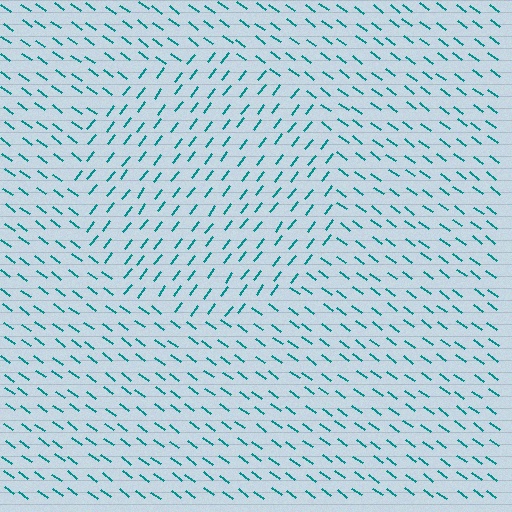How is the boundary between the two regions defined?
The boundary is defined purely by a change in line orientation (approximately 89 degrees difference). All lines are the same color and thickness.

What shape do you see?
I see a circle.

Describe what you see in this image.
The image is filled with small teal line segments. A circle region in the image has lines oriented differently from the surrounding lines, creating a visible texture boundary.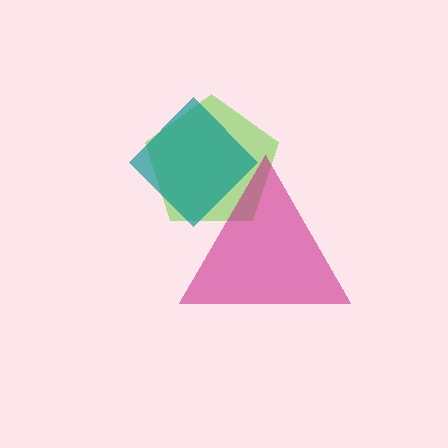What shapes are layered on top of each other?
The layered shapes are: a lime pentagon, a magenta triangle, a teal diamond.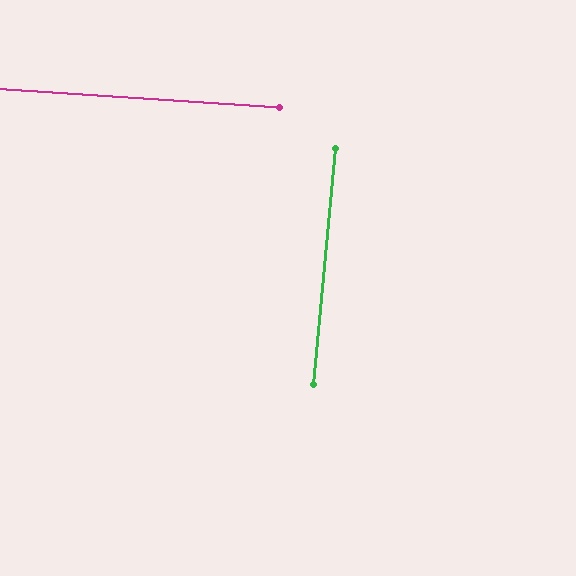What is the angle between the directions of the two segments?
Approximately 89 degrees.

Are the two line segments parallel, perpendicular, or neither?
Perpendicular — they meet at approximately 89°.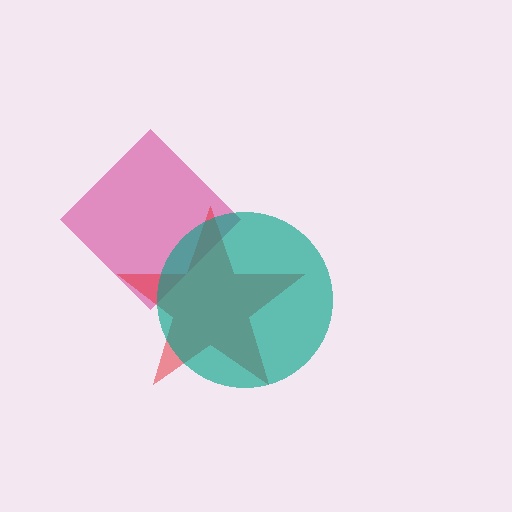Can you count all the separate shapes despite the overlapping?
Yes, there are 3 separate shapes.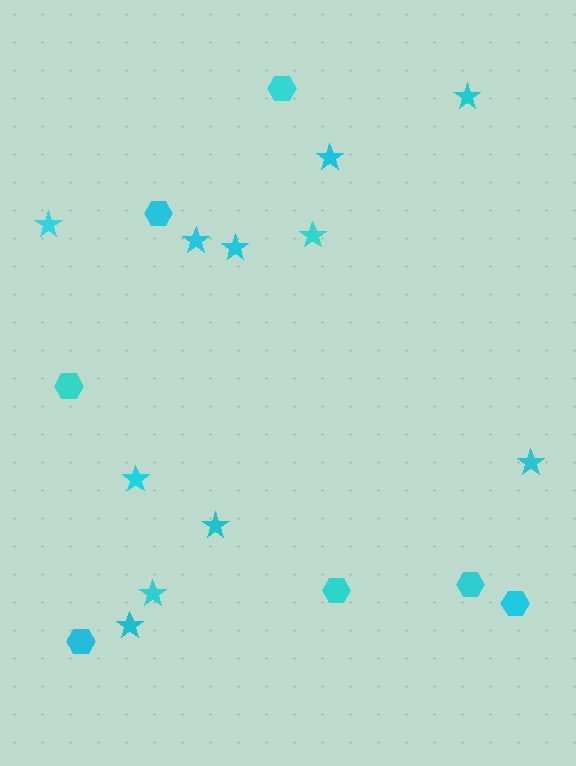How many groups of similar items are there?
There are 2 groups: one group of hexagons (7) and one group of stars (11).